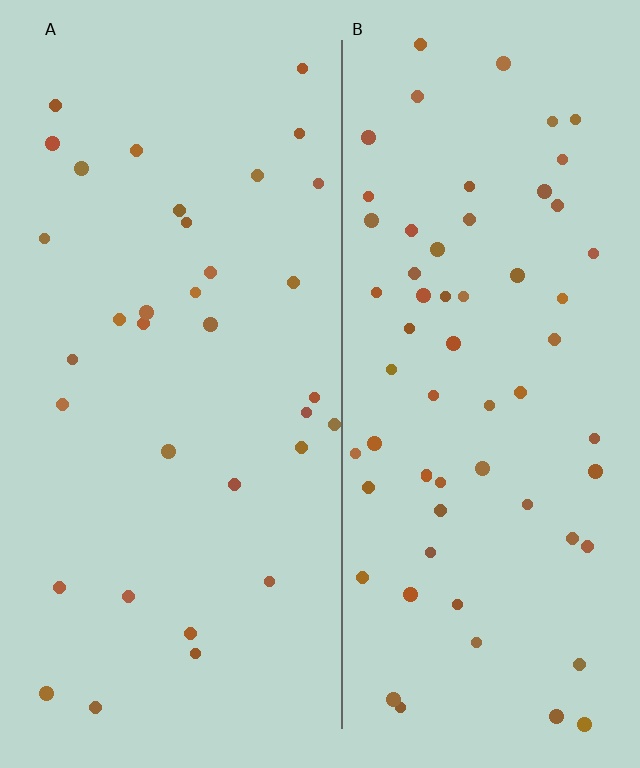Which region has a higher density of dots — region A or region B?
B (the right).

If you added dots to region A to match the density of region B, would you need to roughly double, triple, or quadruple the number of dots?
Approximately double.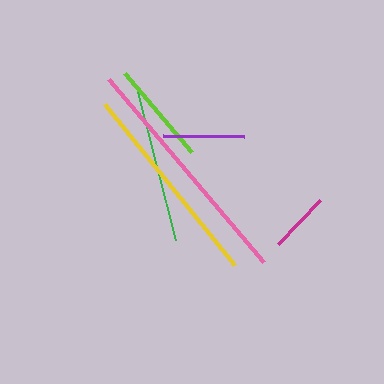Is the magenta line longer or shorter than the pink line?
The pink line is longer than the magenta line.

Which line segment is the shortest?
The magenta line is the shortest at approximately 61 pixels.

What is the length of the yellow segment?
The yellow segment is approximately 207 pixels long.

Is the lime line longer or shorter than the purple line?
The lime line is longer than the purple line.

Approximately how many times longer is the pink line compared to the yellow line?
The pink line is approximately 1.2 times the length of the yellow line.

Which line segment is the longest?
The pink line is the longest at approximately 240 pixels.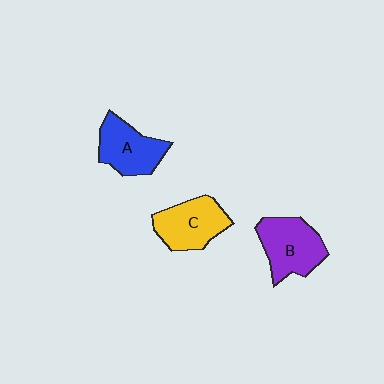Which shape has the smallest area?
Shape A (blue).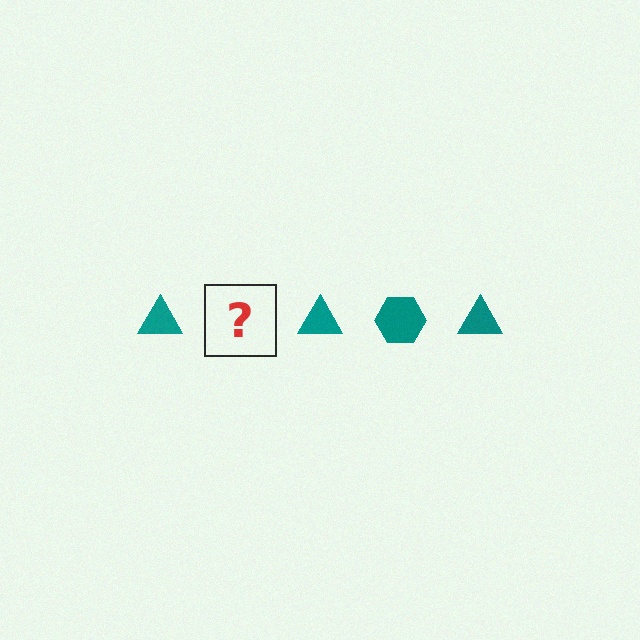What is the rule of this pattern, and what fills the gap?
The rule is that the pattern cycles through triangle, hexagon shapes in teal. The gap should be filled with a teal hexagon.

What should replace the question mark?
The question mark should be replaced with a teal hexagon.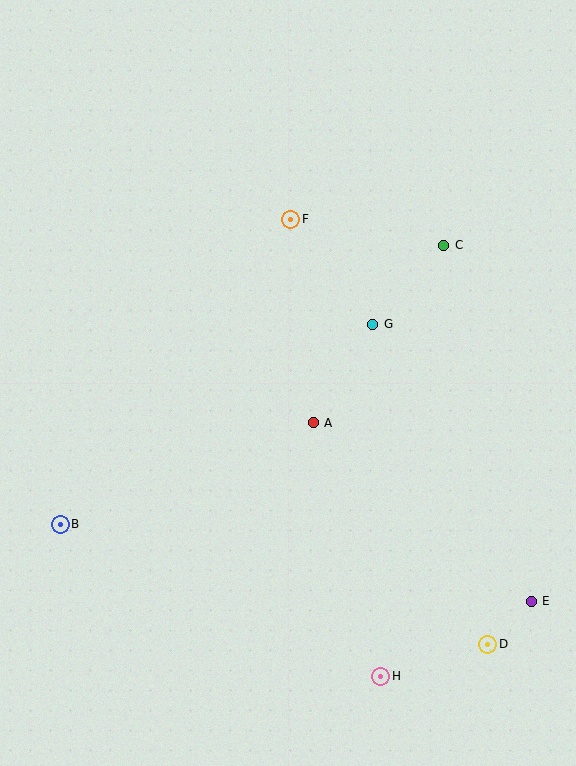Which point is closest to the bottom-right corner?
Point D is closest to the bottom-right corner.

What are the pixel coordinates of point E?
Point E is at (531, 601).